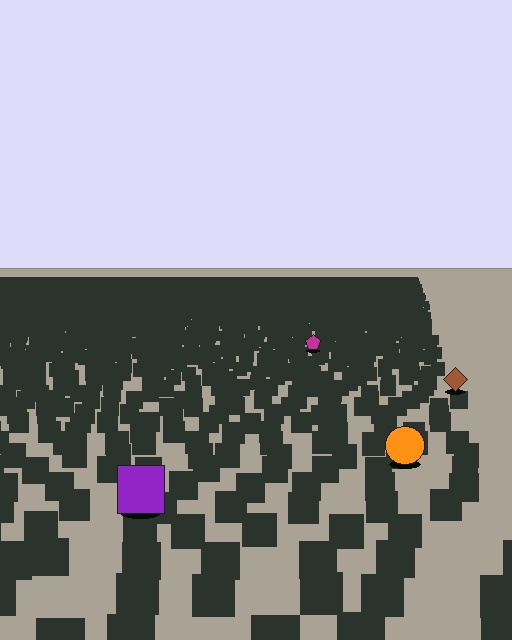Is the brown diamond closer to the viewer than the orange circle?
No. The orange circle is closer — you can tell from the texture gradient: the ground texture is coarser near it.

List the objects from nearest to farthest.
From nearest to farthest: the purple square, the orange circle, the brown diamond, the magenta pentagon.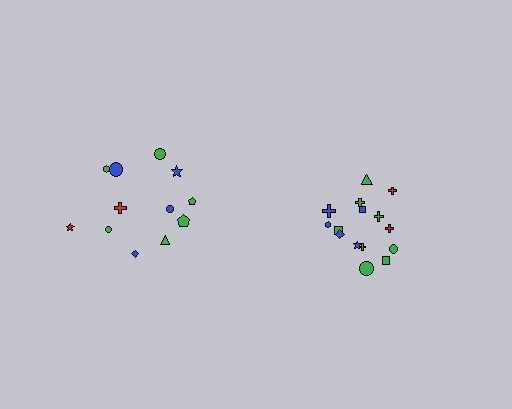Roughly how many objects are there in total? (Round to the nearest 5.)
Roughly 25 objects in total.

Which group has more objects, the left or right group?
The right group.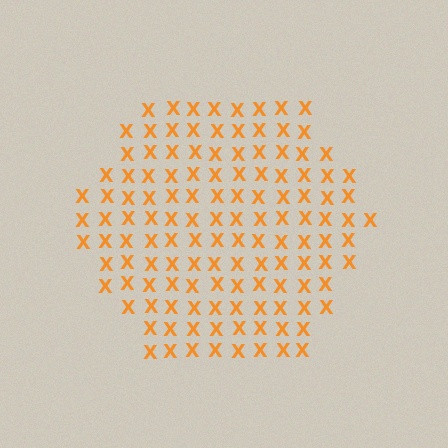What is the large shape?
The large shape is a hexagon.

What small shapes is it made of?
It is made of small letter X's.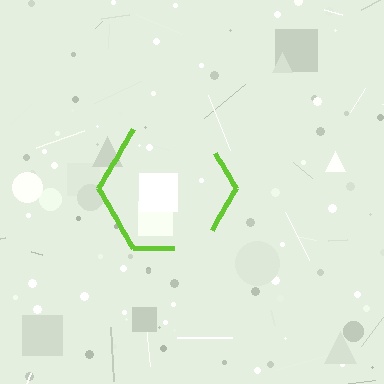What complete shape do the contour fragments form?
The contour fragments form a hexagon.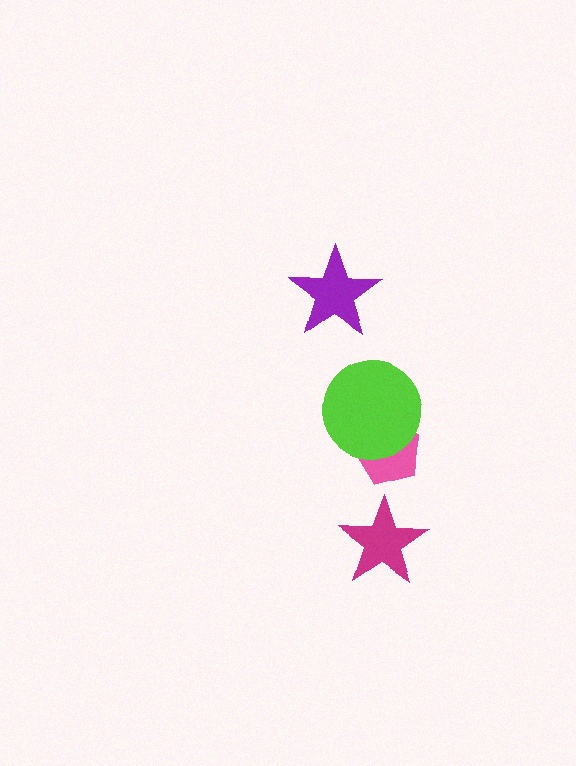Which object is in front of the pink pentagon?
The lime circle is in front of the pink pentagon.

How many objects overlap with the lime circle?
1 object overlaps with the lime circle.